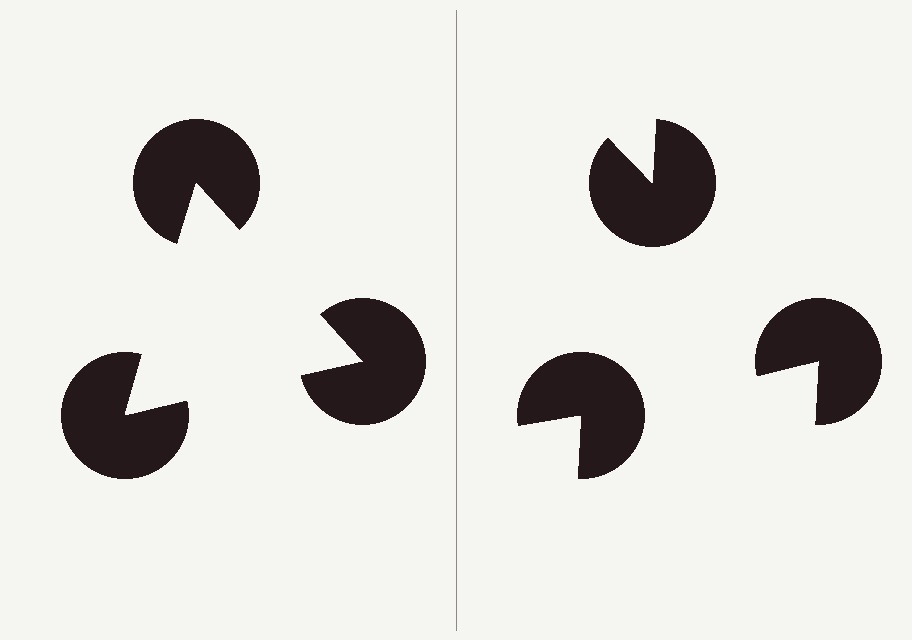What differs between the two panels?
The pac-man discs are positioned identically on both sides; only the wedge orientations differ. On the left they align to a triangle; on the right they are misaligned.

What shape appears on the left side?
An illusory triangle.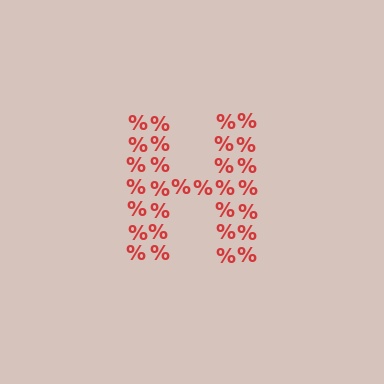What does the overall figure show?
The overall figure shows the letter H.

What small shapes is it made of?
It is made of small percent signs.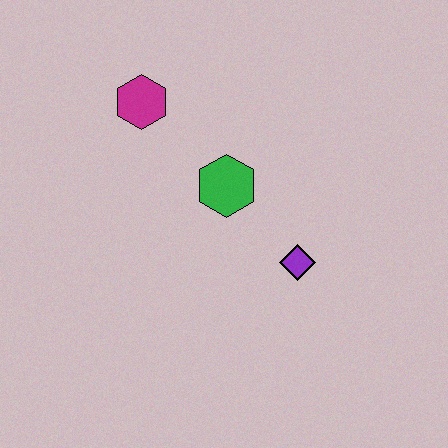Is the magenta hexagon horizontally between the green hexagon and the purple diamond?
No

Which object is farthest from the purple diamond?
The magenta hexagon is farthest from the purple diamond.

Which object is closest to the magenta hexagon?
The green hexagon is closest to the magenta hexagon.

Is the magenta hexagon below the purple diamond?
No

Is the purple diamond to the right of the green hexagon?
Yes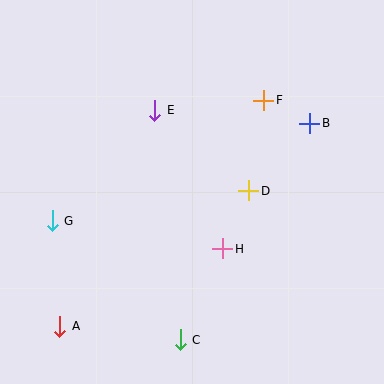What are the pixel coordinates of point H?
Point H is at (223, 249).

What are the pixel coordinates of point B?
Point B is at (310, 123).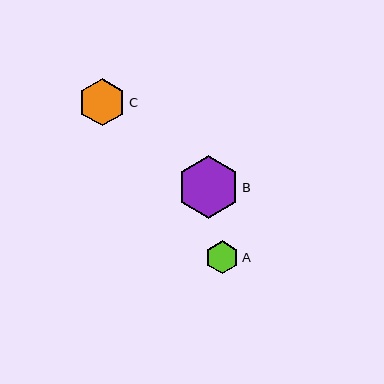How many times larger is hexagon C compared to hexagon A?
Hexagon C is approximately 1.4 times the size of hexagon A.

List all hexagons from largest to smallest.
From largest to smallest: B, C, A.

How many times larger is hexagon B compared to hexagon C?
Hexagon B is approximately 1.3 times the size of hexagon C.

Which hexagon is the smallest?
Hexagon A is the smallest with a size of approximately 33 pixels.